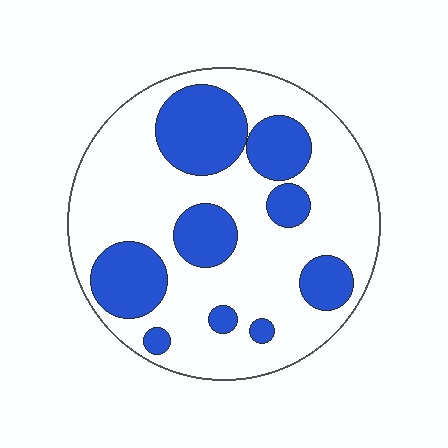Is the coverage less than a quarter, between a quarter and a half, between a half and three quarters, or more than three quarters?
Between a quarter and a half.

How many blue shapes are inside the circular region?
9.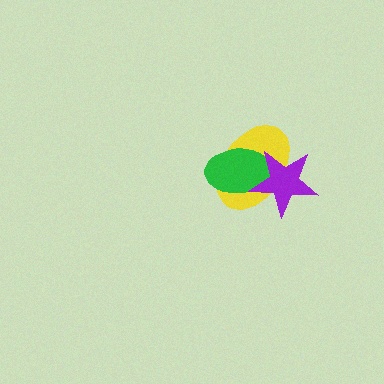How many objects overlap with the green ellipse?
2 objects overlap with the green ellipse.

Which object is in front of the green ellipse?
The purple star is in front of the green ellipse.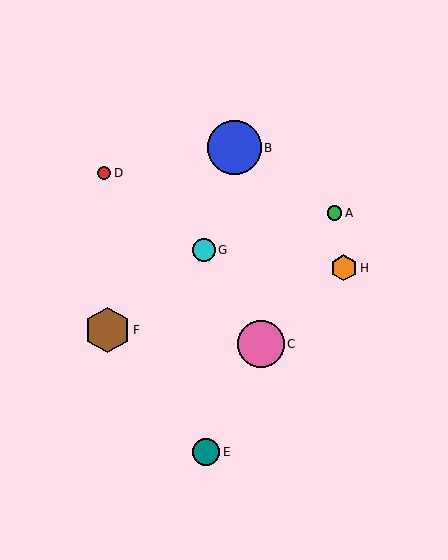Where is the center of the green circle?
The center of the green circle is at (334, 213).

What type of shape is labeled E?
Shape E is a teal circle.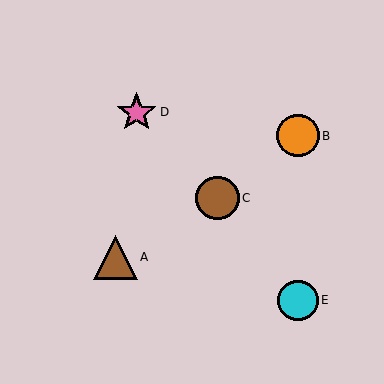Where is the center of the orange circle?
The center of the orange circle is at (298, 136).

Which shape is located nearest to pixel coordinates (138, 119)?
The pink star (labeled D) at (137, 113) is nearest to that location.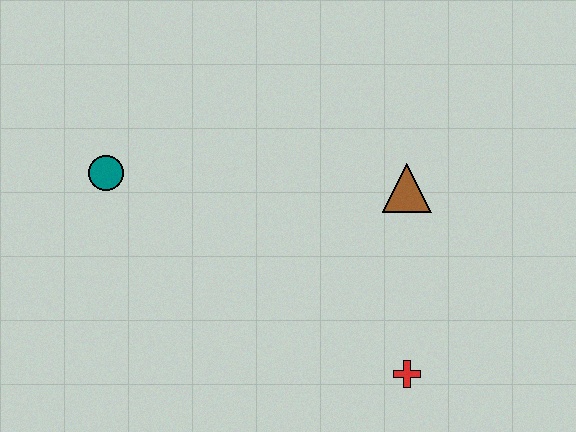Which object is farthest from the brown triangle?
The teal circle is farthest from the brown triangle.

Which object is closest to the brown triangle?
The red cross is closest to the brown triangle.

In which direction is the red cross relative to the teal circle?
The red cross is to the right of the teal circle.